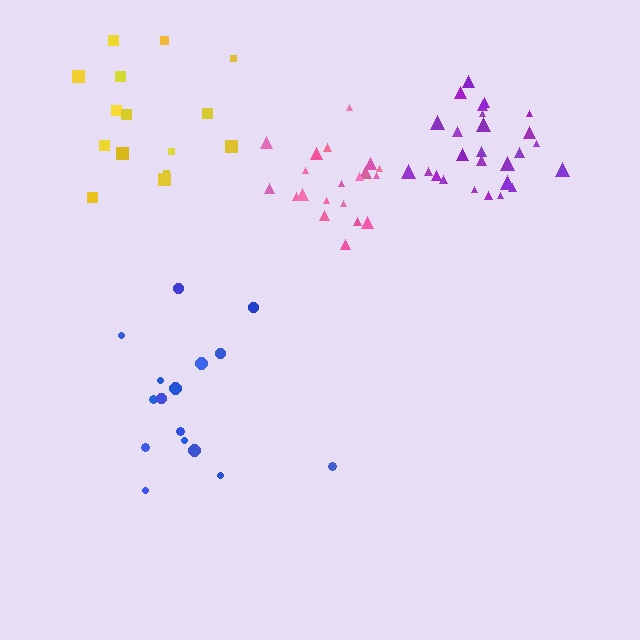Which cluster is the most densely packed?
Pink.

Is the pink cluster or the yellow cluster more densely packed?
Pink.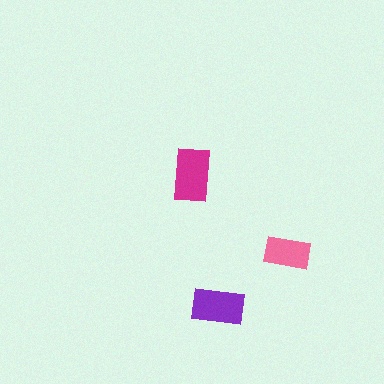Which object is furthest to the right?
The pink rectangle is rightmost.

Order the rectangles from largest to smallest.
the magenta one, the purple one, the pink one.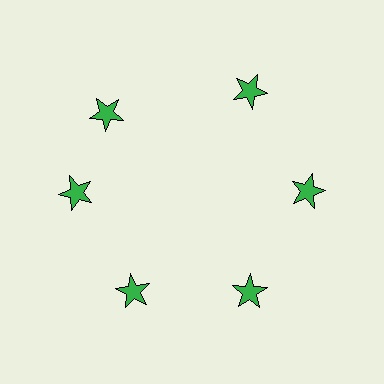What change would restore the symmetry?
The symmetry would be restored by rotating it back into even spacing with its neighbors so that all 6 stars sit at equal angles and equal distance from the center.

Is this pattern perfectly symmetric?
No. The 6 green stars are arranged in a ring, but one element near the 11 o'clock position is rotated out of alignment along the ring, breaking the 6-fold rotational symmetry.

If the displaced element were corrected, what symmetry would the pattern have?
It would have 6-fold rotational symmetry — the pattern would map onto itself every 60 degrees.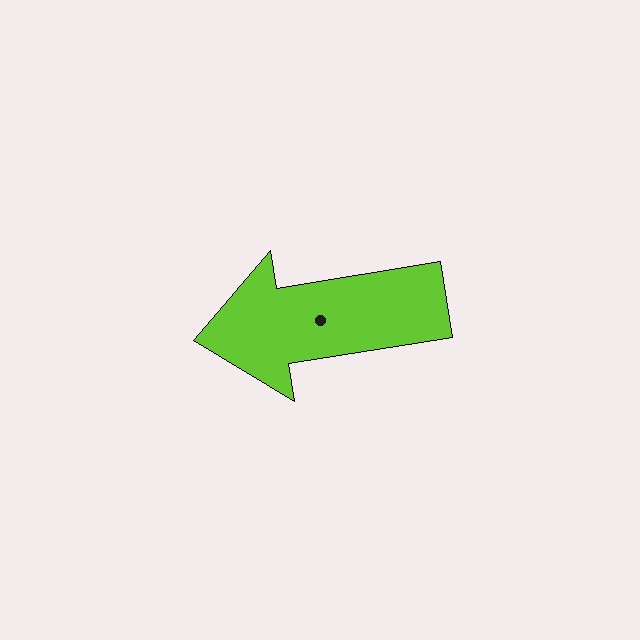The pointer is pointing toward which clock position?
Roughly 9 o'clock.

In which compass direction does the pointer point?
West.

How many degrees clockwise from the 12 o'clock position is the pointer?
Approximately 261 degrees.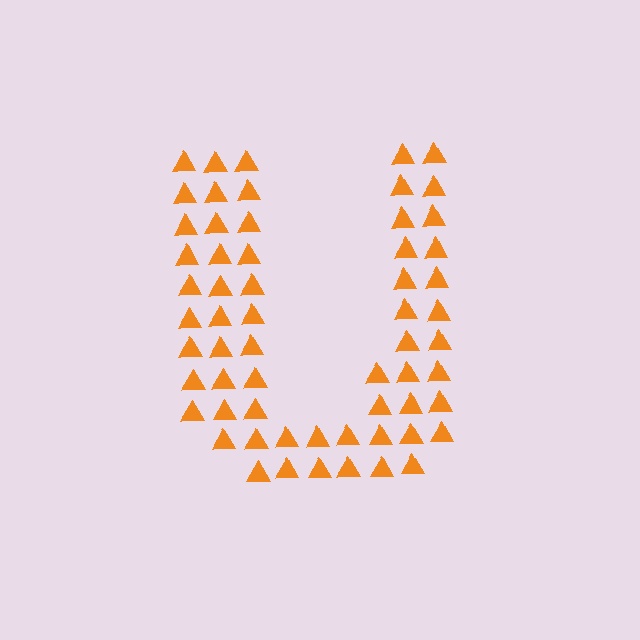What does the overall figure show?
The overall figure shows the letter U.